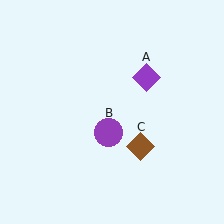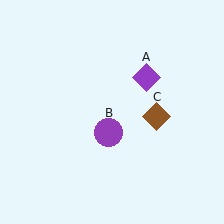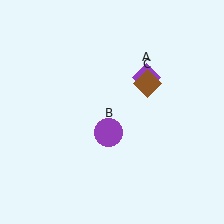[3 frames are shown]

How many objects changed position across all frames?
1 object changed position: brown diamond (object C).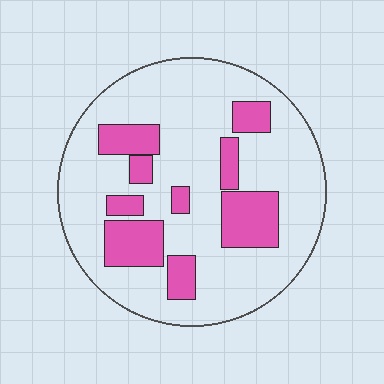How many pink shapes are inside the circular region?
9.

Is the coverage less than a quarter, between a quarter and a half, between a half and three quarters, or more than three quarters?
Less than a quarter.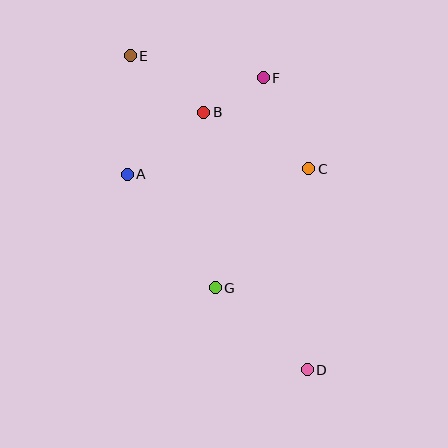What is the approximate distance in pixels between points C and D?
The distance between C and D is approximately 201 pixels.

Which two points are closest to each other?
Points B and F are closest to each other.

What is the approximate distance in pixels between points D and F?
The distance between D and F is approximately 295 pixels.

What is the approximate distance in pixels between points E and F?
The distance between E and F is approximately 135 pixels.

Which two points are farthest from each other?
Points D and E are farthest from each other.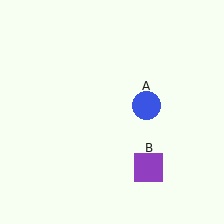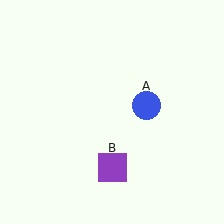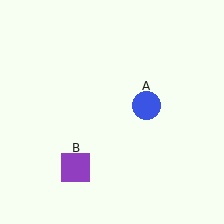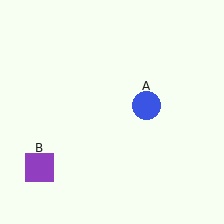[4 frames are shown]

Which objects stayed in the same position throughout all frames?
Blue circle (object A) remained stationary.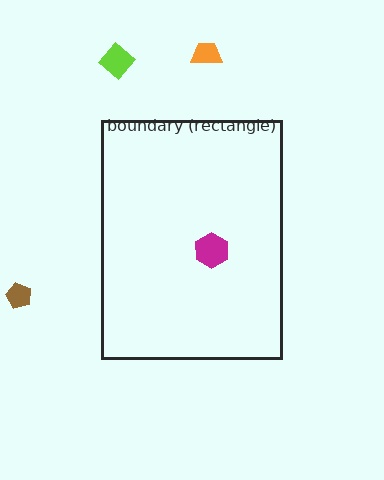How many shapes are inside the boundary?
1 inside, 3 outside.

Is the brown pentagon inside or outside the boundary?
Outside.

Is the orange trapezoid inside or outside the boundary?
Outside.